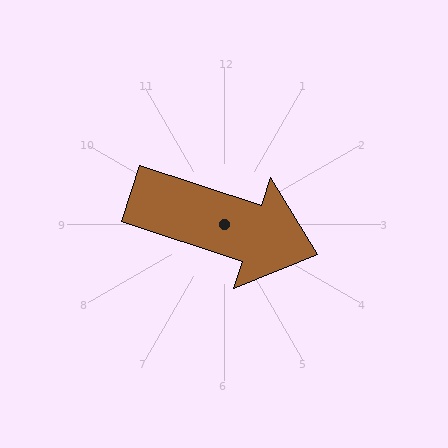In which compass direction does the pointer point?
East.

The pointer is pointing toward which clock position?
Roughly 4 o'clock.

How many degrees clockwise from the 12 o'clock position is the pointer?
Approximately 108 degrees.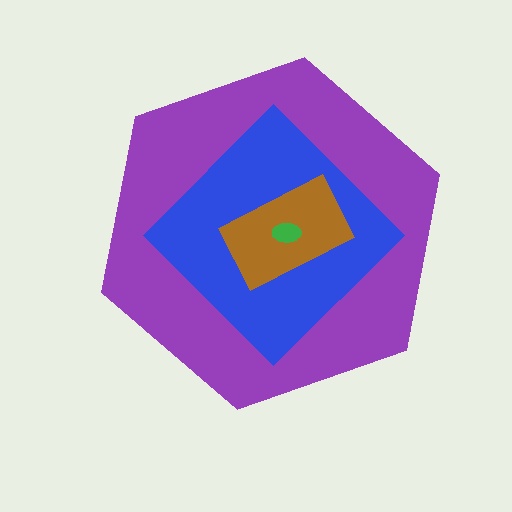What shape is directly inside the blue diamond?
The brown rectangle.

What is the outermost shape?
The purple hexagon.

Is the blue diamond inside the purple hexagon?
Yes.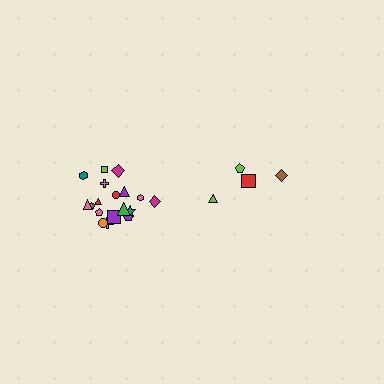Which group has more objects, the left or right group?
The left group.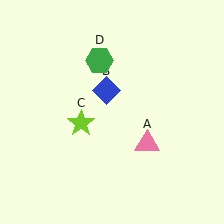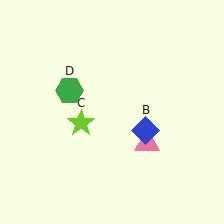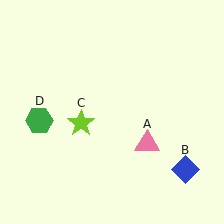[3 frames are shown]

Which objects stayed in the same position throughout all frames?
Pink triangle (object A) and lime star (object C) remained stationary.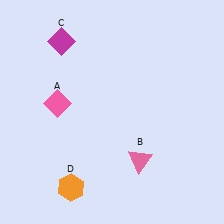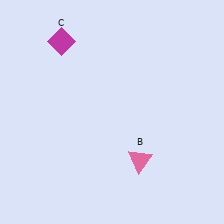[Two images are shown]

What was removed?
The pink diamond (A), the orange hexagon (D) were removed in Image 2.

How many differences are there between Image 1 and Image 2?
There are 2 differences between the two images.